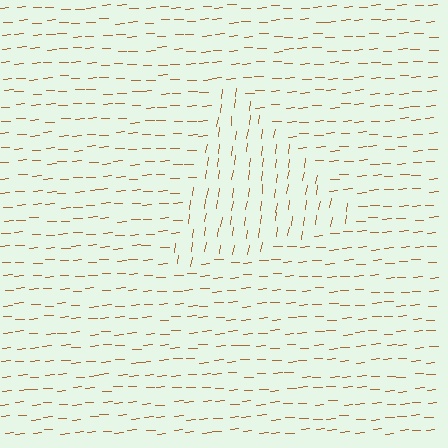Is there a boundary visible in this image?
Yes, there is a texture boundary formed by a change in line orientation.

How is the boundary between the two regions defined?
The boundary is defined purely by a change in line orientation (approximately 78 degrees difference). All lines are the same color and thickness.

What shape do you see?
I see a triangle.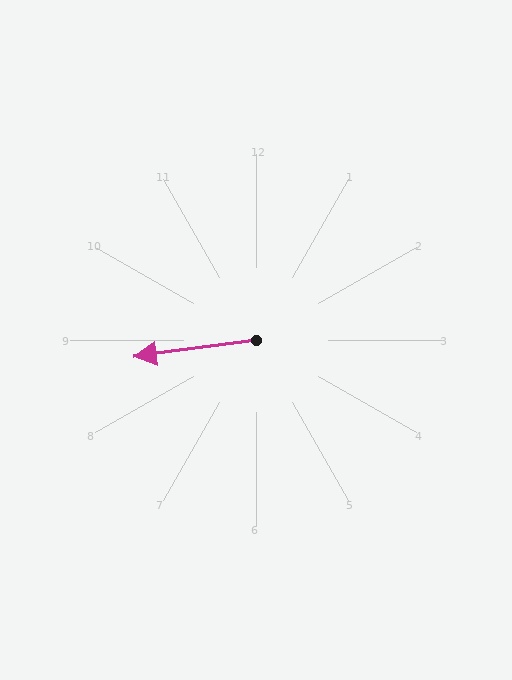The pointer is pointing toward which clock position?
Roughly 9 o'clock.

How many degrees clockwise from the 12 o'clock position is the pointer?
Approximately 262 degrees.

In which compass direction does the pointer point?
West.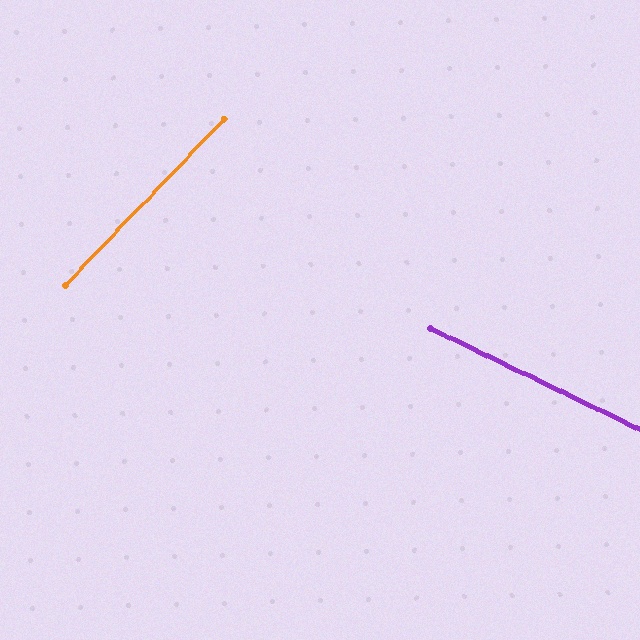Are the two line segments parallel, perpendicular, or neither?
Neither parallel nor perpendicular — they differ by about 72°.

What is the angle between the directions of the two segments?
Approximately 72 degrees.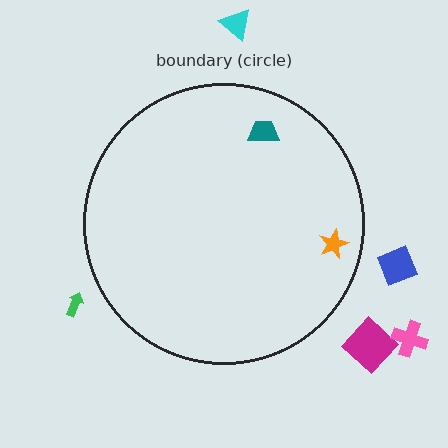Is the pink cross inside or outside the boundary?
Outside.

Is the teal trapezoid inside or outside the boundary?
Inside.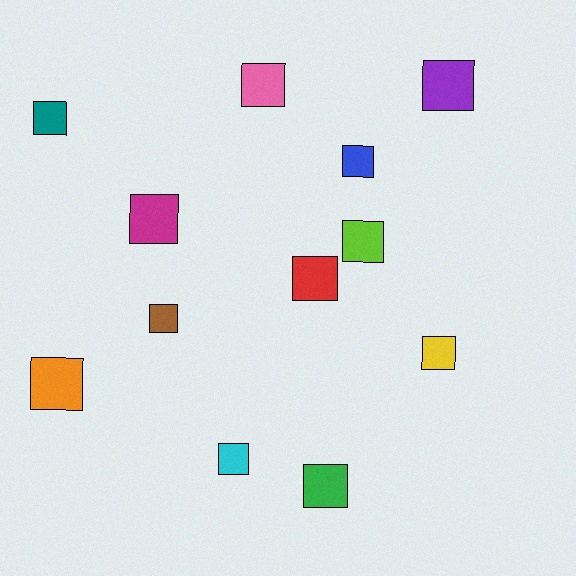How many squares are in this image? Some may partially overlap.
There are 12 squares.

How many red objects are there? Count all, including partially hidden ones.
There is 1 red object.